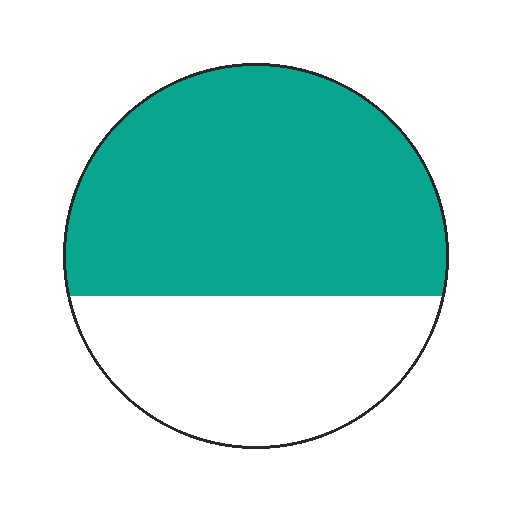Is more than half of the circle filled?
Yes.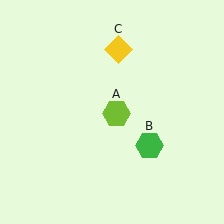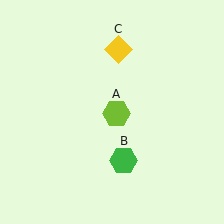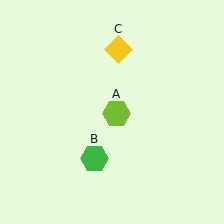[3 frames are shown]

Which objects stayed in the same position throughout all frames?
Lime hexagon (object A) and yellow diamond (object C) remained stationary.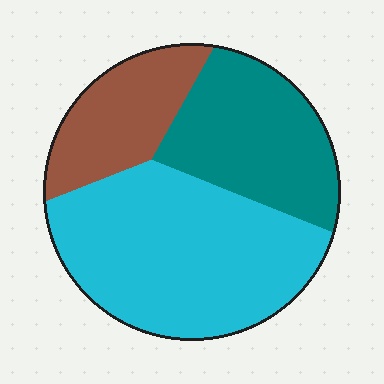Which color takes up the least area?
Brown, at roughly 20%.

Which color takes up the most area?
Cyan, at roughly 50%.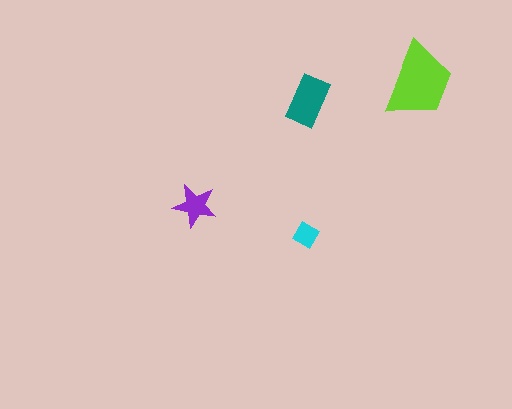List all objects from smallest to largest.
The cyan diamond, the purple star, the teal rectangle, the lime trapezoid.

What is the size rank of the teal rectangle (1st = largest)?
2nd.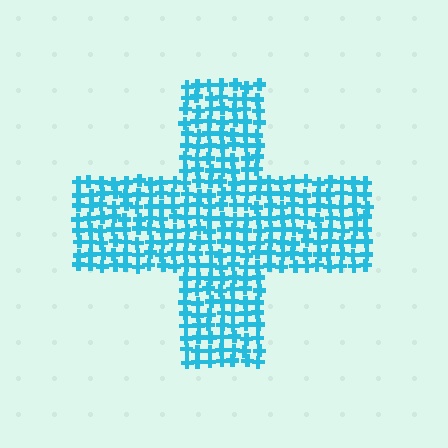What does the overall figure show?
The overall figure shows a cross.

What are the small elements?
The small elements are crosses.